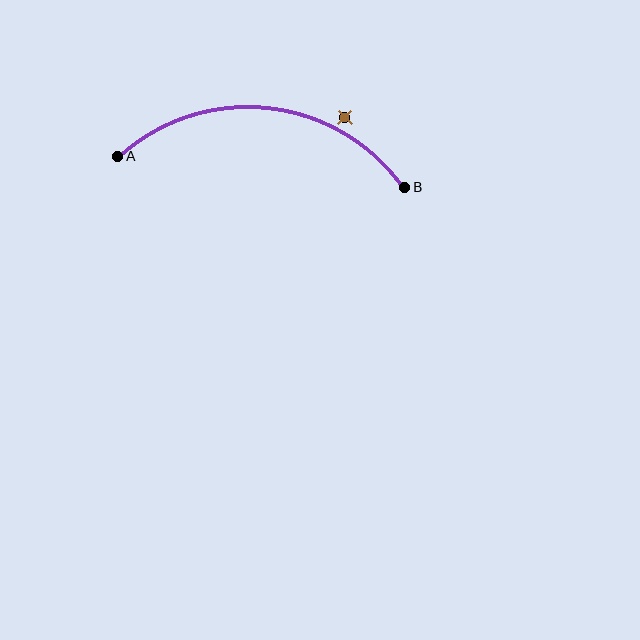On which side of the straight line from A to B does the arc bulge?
The arc bulges above the straight line connecting A and B.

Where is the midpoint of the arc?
The arc midpoint is the point on the curve farthest from the straight line joining A and B. It sits above that line.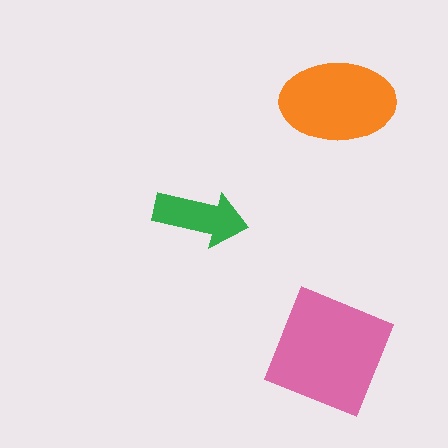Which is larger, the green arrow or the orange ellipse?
The orange ellipse.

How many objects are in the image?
There are 3 objects in the image.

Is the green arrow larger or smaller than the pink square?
Smaller.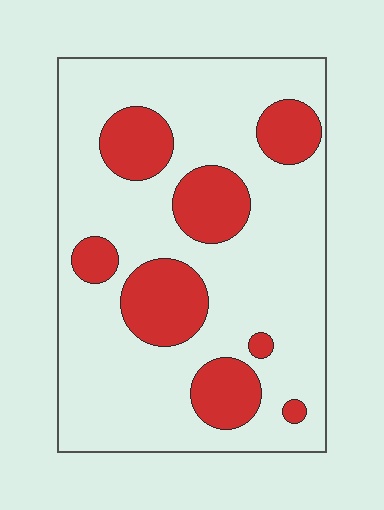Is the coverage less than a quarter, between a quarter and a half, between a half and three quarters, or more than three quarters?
Less than a quarter.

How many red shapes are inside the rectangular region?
8.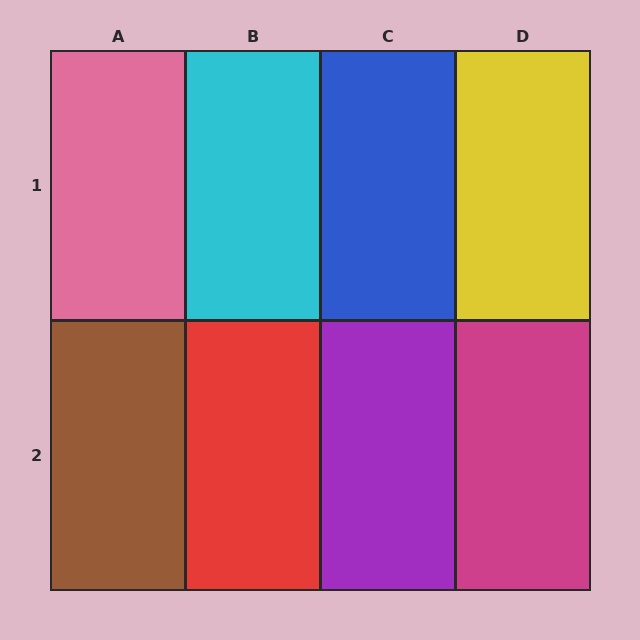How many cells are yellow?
1 cell is yellow.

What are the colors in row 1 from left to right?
Pink, cyan, blue, yellow.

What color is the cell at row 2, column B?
Red.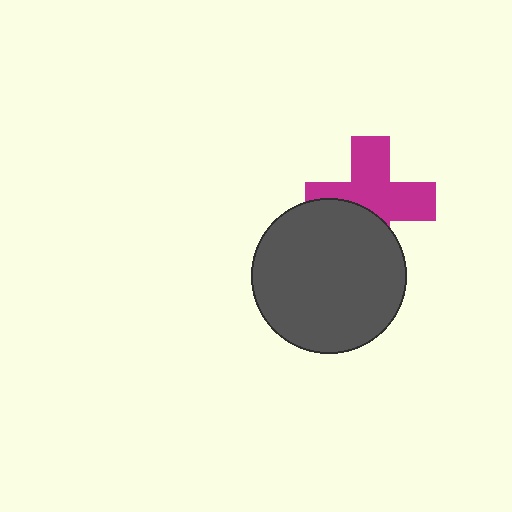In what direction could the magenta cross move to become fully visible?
The magenta cross could move up. That would shift it out from behind the dark gray circle entirely.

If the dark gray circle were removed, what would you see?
You would see the complete magenta cross.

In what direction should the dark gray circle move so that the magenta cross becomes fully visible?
The dark gray circle should move down. That is the shortest direction to clear the overlap and leave the magenta cross fully visible.